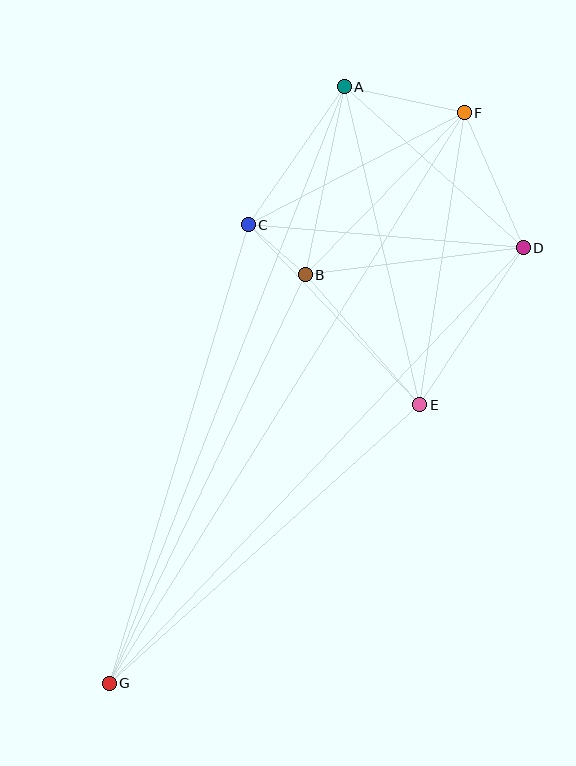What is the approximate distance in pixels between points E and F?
The distance between E and F is approximately 296 pixels.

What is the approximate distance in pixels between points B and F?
The distance between B and F is approximately 227 pixels.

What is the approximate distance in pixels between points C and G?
The distance between C and G is approximately 479 pixels.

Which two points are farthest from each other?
Points F and G are farthest from each other.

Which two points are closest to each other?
Points B and C are closest to each other.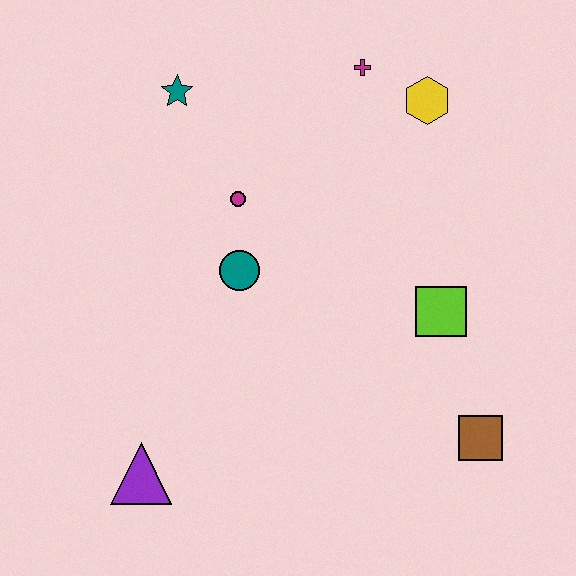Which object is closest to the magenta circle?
The teal circle is closest to the magenta circle.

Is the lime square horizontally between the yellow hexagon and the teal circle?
No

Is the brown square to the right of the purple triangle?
Yes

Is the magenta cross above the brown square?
Yes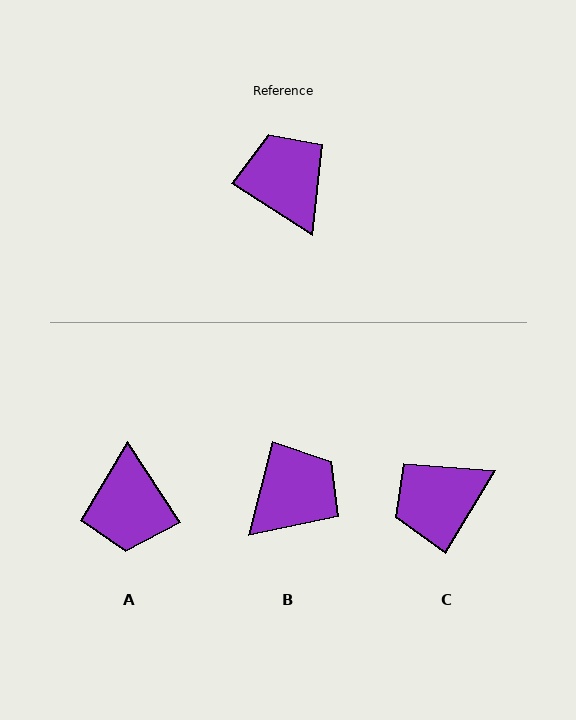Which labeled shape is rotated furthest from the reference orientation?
A, about 156 degrees away.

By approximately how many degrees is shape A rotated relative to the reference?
Approximately 156 degrees counter-clockwise.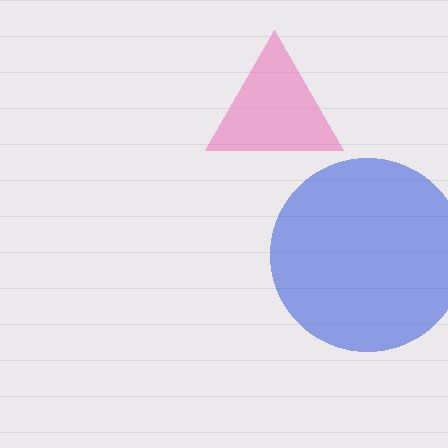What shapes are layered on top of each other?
The layered shapes are: a blue circle, a pink triangle.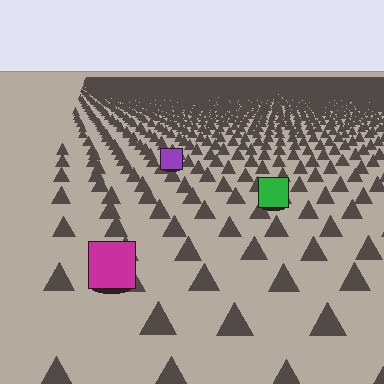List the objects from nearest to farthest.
From nearest to farthest: the magenta square, the green square, the purple square.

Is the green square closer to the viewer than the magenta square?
No. The magenta square is closer — you can tell from the texture gradient: the ground texture is coarser near it.